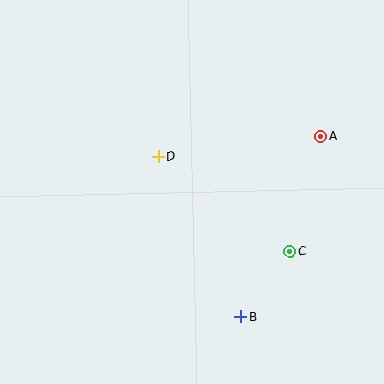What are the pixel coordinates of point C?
Point C is at (290, 251).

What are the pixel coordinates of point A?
Point A is at (321, 136).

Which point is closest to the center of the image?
Point D at (158, 157) is closest to the center.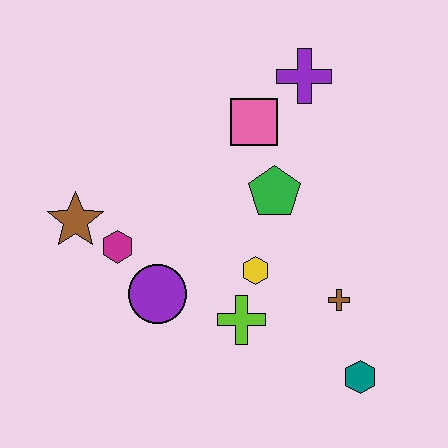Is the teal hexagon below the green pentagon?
Yes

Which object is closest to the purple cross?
The pink square is closest to the purple cross.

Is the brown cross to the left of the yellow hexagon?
No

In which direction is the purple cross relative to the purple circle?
The purple cross is above the purple circle.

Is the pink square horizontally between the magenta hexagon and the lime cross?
No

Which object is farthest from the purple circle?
The purple cross is farthest from the purple circle.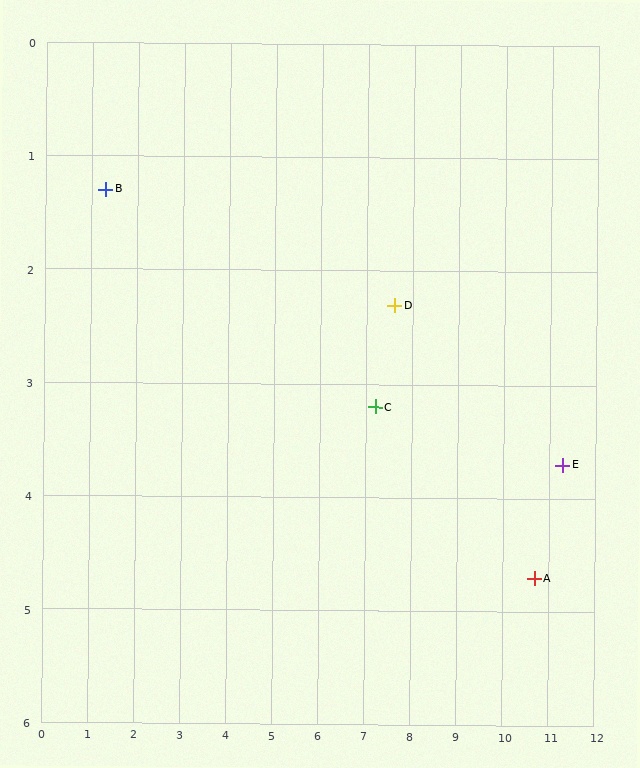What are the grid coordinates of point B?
Point B is at approximately (1.3, 1.3).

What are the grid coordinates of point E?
Point E is at approximately (11.3, 3.7).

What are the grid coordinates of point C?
Point C is at approximately (7.2, 3.2).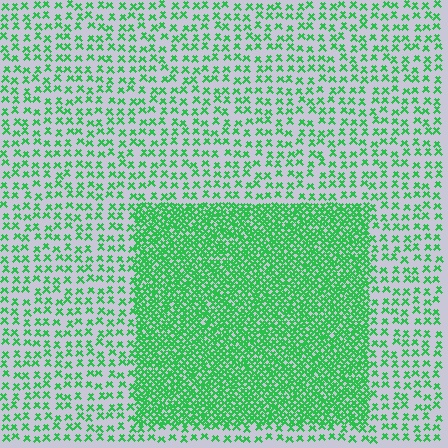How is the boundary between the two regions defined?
The boundary is defined by a change in element density (approximately 2.9x ratio). All elements are the same color, size, and shape.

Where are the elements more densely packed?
The elements are more densely packed inside the rectangle boundary.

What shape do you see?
I see a rectangle.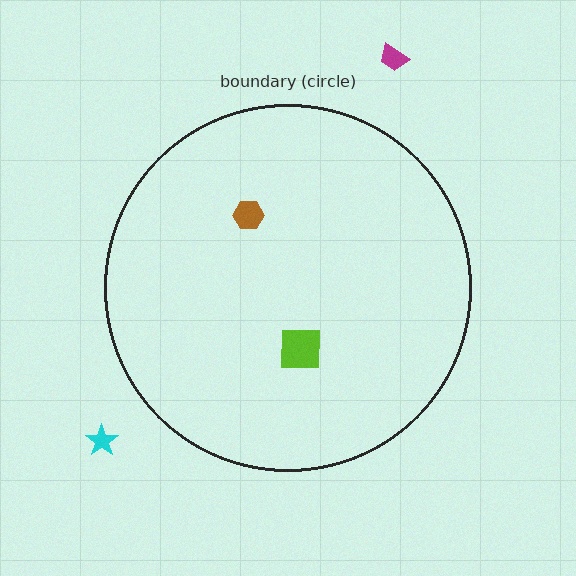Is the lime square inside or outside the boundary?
Inside.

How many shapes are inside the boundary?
2 inside, 2 outside.